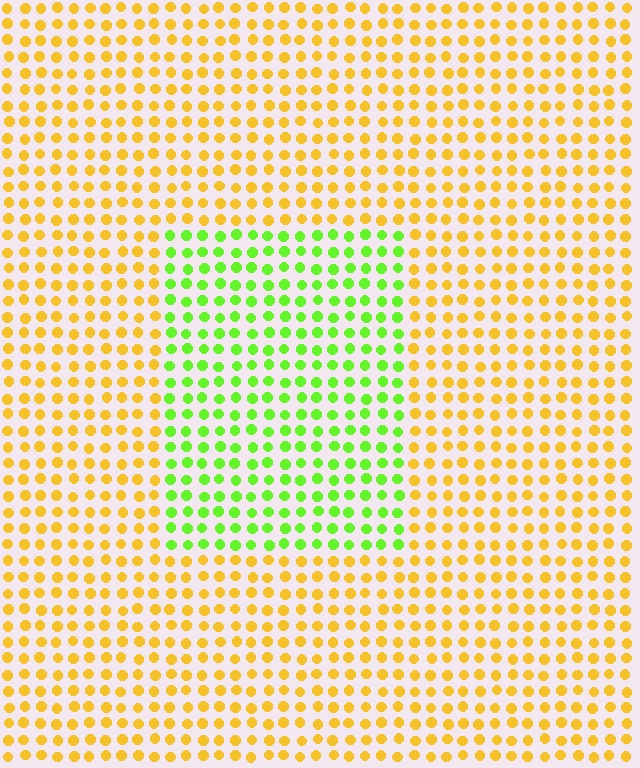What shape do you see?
I see a rectangle.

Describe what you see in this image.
The image is filled with small yellow elements in a uniform arrangement. A rectangle-shaped region is visible where the elements are tinted to a slightly different hue, forming a subtle color boundary.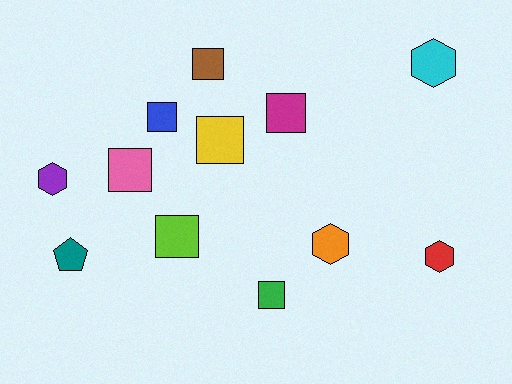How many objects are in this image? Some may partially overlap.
There are 12 objects.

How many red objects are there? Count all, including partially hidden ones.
There is 1 red object.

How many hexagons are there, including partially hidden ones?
There are 4 hexagons.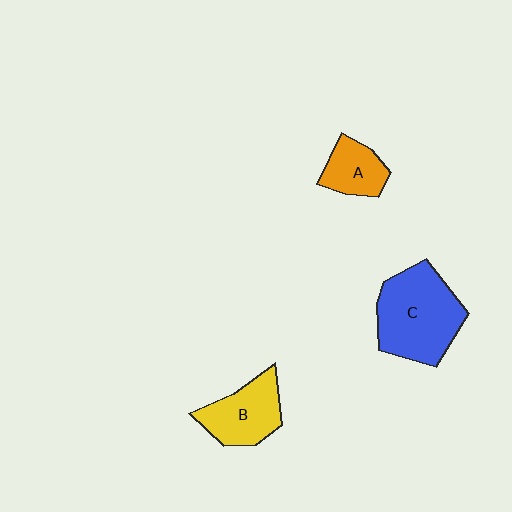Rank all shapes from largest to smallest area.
From largest to smallest: C (blue), B (yellow), A (orange).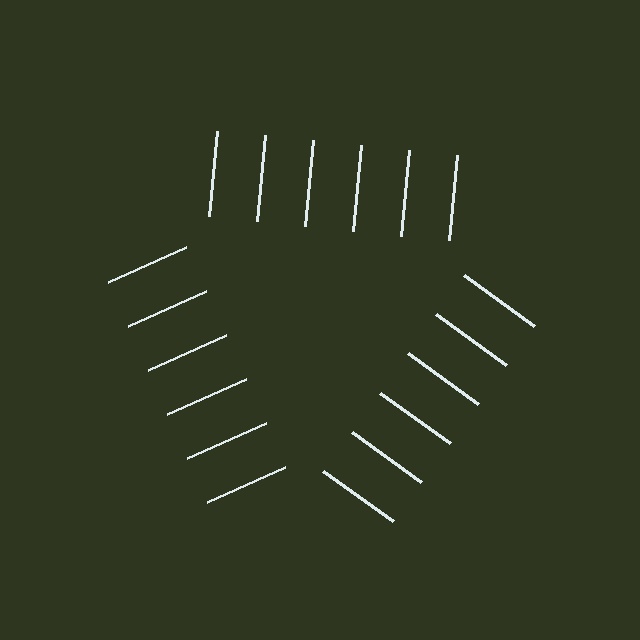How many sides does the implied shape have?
3 sides — the line-ends trace a triangle.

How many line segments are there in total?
18 — 6 along each of the 3 edges.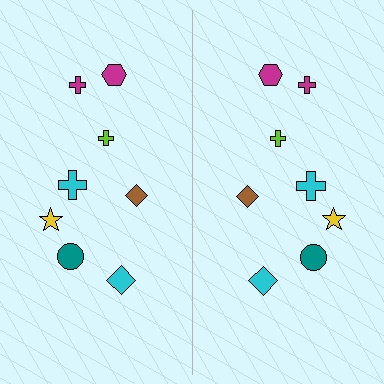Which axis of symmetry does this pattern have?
The pattern has a vertical axis of symmetry running through the center of the image.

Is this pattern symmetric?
Yes, this pattern has bilateral (reflection) symmetry.